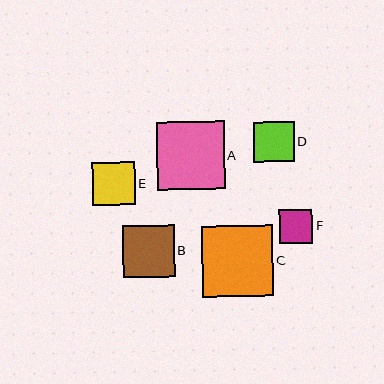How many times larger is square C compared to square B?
Square C is approximately 1.4 times the size of square B.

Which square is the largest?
Square C is the largest with a size of approximately 71 pixels.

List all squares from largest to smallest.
From largest to smallest: C, A, B, E, D, F.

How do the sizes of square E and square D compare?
Square E and square D are approximately the same size.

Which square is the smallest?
Square F is the smallest with a size of approximately 33 pixels.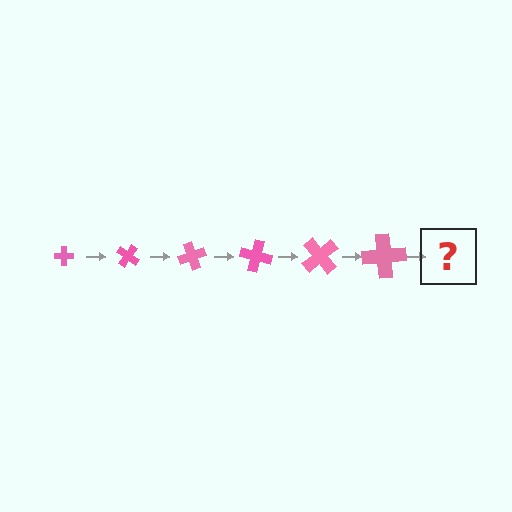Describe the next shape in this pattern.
It should be a cross, larger than the previous one and rotated 210 degrees from the start.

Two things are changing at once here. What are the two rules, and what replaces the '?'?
The two rules are that the cross grows larger each step and it rotates 35 degrees each step. The '?' should be a cross, larger than the previous one and rotated 210 degrees from the start.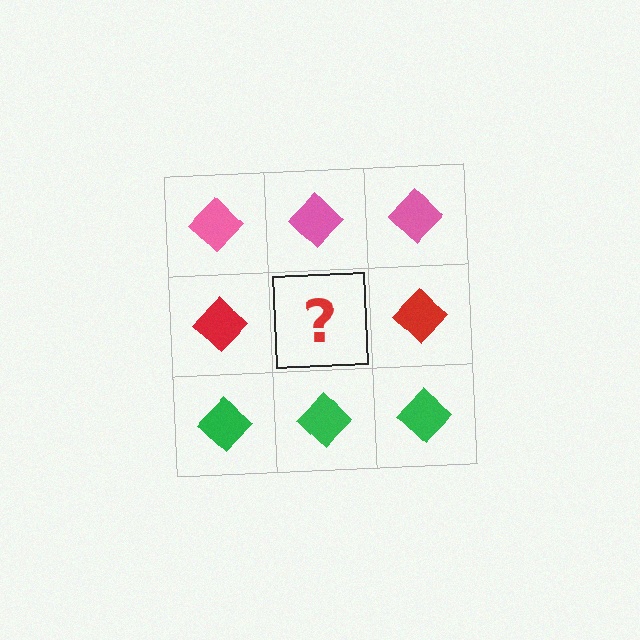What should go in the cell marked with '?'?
The missing cell should contain a red diamond.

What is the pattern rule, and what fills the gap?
The rule is that each row has a consistent color. The gap should be filled with a red diamond.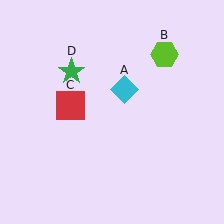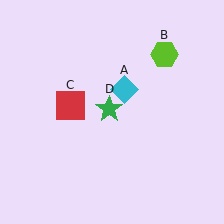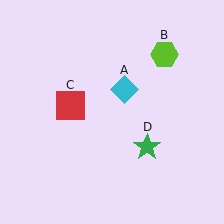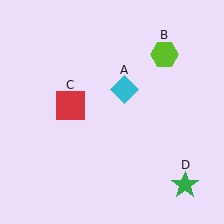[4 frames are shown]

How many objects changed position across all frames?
1 object changed position: green star (object D).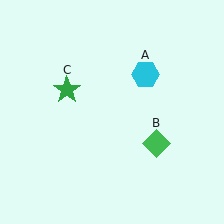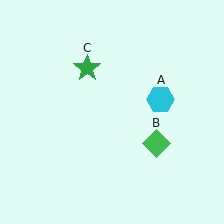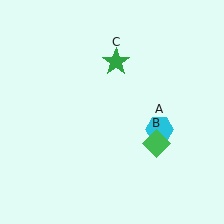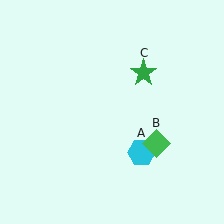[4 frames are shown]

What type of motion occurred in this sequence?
The cyan hexagon (object A), green star (object C) rotated clockwise around the center of the scene.